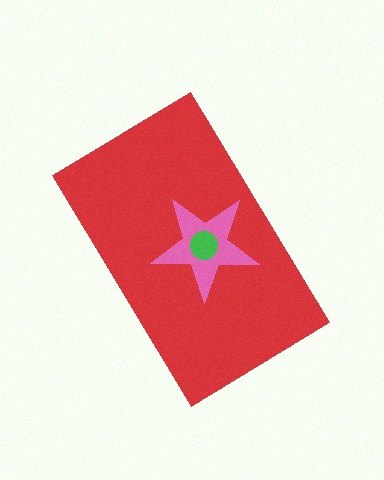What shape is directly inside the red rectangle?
The pink star.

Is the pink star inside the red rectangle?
Yes.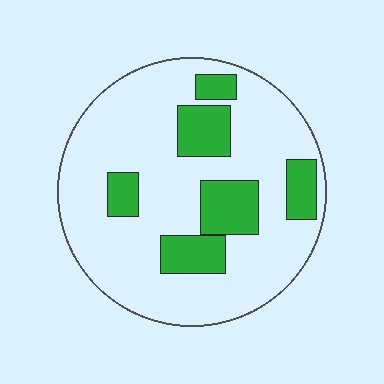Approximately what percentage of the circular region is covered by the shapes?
Approximately 25%.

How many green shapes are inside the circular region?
6.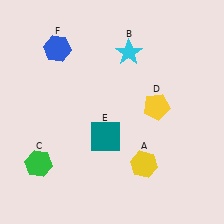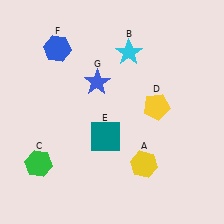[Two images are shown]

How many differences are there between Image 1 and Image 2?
There is 1 difference between the two images.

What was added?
A blue star (G) was added in Image 2.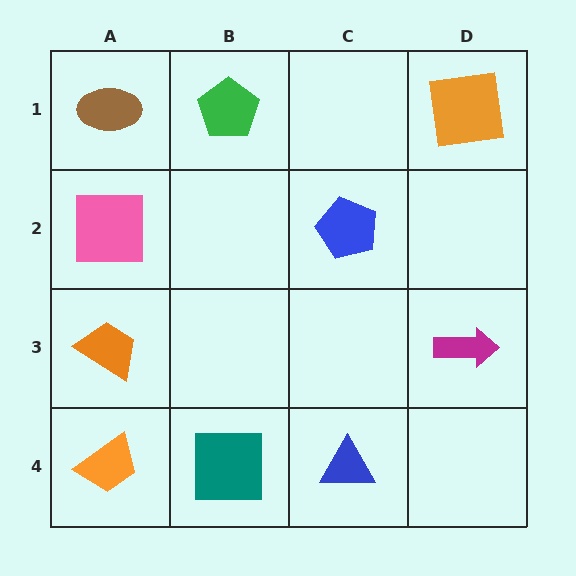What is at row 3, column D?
A magenta arrow.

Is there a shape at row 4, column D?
No, that cell is empty.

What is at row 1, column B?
A green pentagon.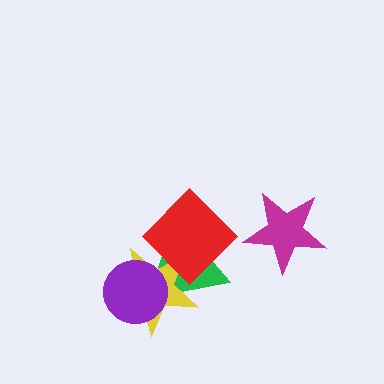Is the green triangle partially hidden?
Yes, it is partially covered by another shape.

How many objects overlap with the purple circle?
2 objects overlap with the purple circle.